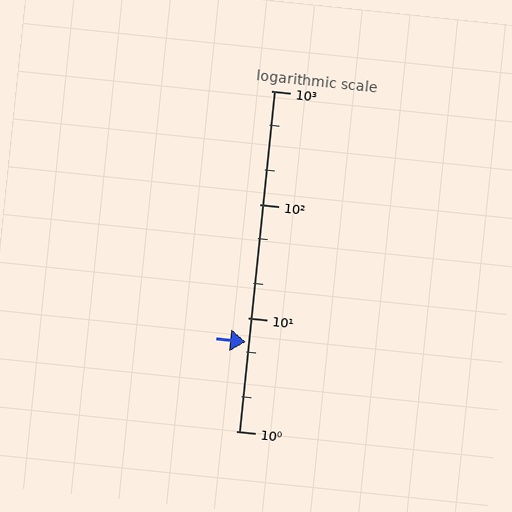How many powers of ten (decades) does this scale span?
The scale spans 3 decades, from 1 to 1000.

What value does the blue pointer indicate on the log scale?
The pointer indicates approximately 6.1.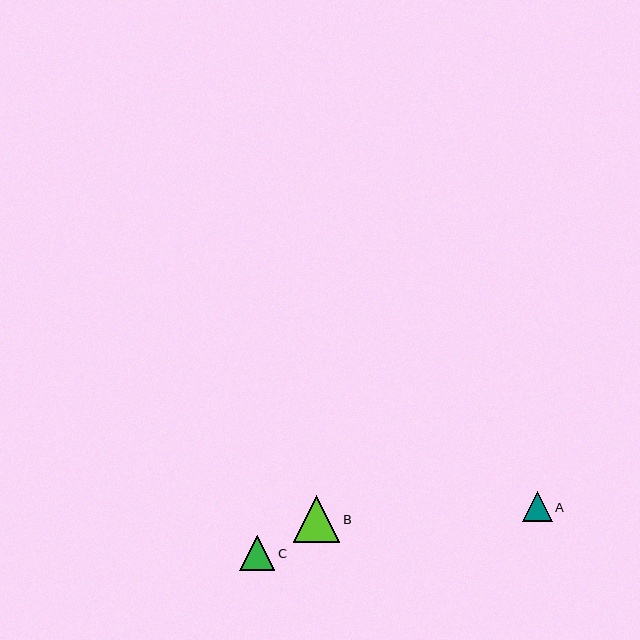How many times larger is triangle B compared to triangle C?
Triangle B is approximately 1.3 times the size of triangle C.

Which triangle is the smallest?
Triangle A is the smallest with a size of approximately 29 pixels.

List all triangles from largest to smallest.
From largest to smallest: B, C, A.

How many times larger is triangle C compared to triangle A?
Triangle C is approximately 1.2 times the size of triangle A.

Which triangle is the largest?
Triangle B is the largest with a size of approximately 47 pixels.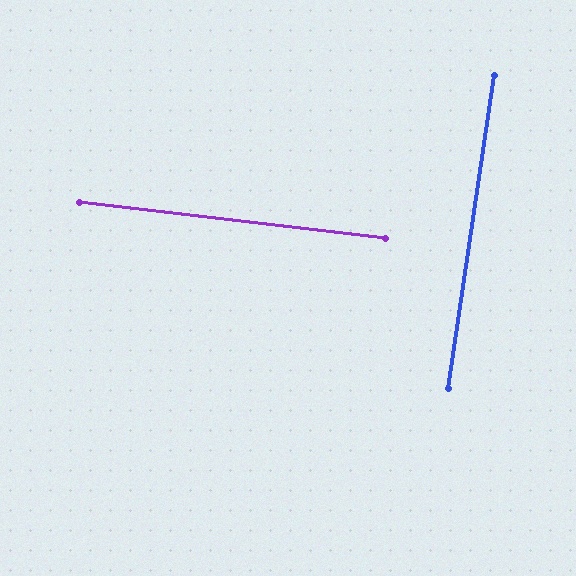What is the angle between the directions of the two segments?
Approximately 88 degrees.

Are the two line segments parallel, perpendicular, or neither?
Perpendicular — they meet at approximately 88°.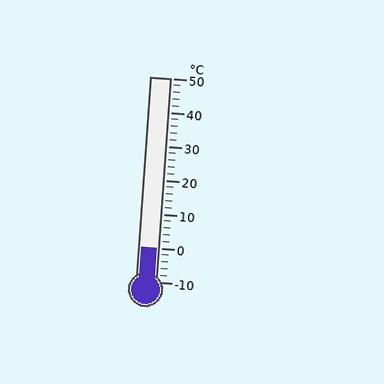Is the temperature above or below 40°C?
The temperature is below 40°C.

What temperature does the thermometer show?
The thermometer shows approximately 0°C.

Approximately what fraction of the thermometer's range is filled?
The thermometer is filled to approximately 15% of its range.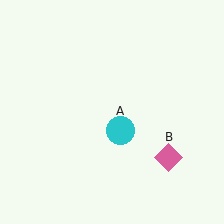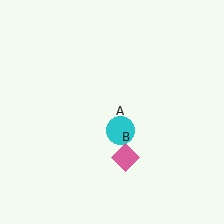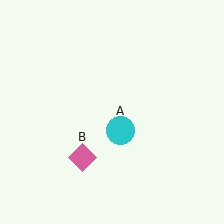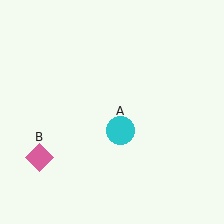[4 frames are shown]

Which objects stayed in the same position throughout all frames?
Cyan circle (object A) remained stationary.